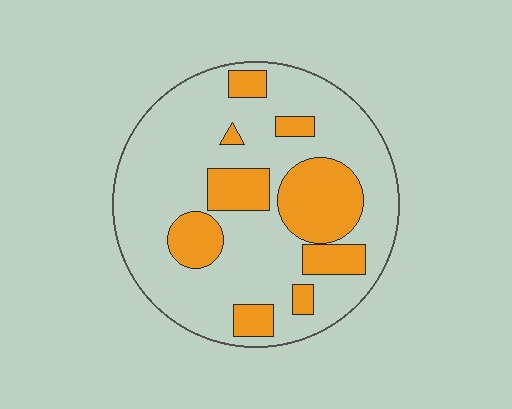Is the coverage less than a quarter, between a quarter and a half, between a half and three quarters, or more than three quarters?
Between a quarter and a half.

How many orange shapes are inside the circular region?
9.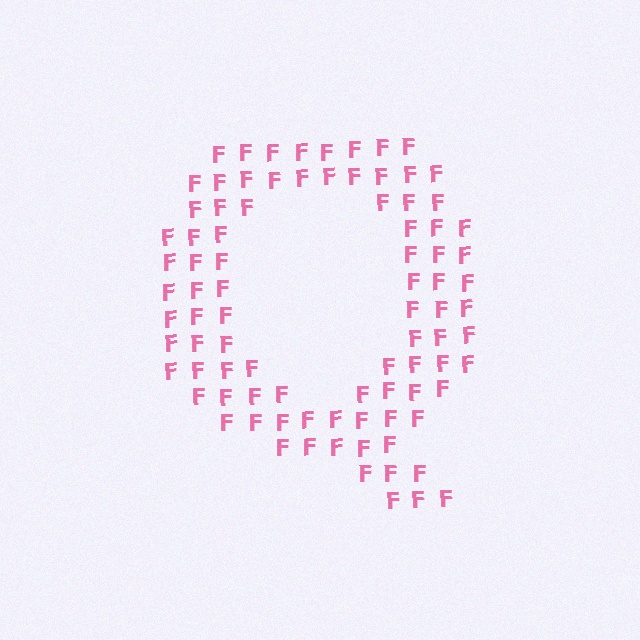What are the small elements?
The small elements are letter F's.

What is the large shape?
The large shape is the letter Q.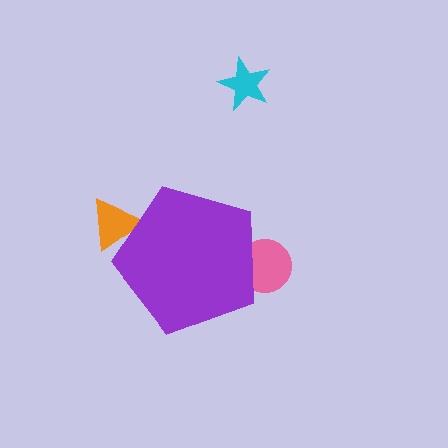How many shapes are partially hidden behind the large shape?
2 shapes are partially hidden.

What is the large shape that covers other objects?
A purple pentagon.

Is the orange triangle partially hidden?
Yes, the orange triangle is partially hidden behind the purple pentagon.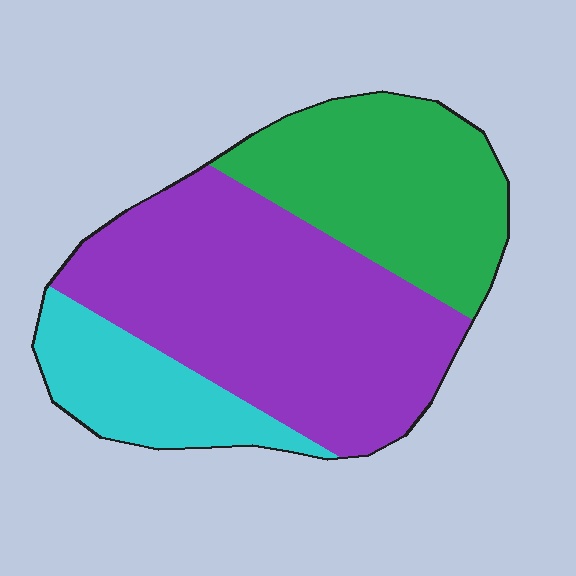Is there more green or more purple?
Purple.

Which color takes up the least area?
Cyan, at roughly 15%.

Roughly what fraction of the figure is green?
Green covers about 30% of the figure.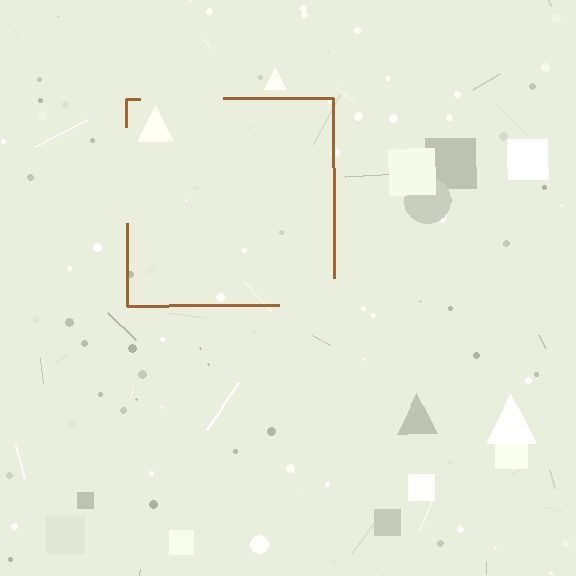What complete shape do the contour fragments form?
The contour fragments form a square.